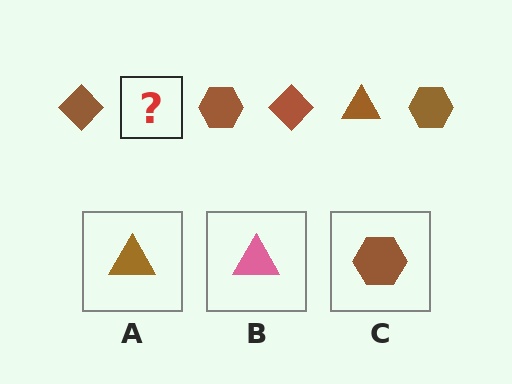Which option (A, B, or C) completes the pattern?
A.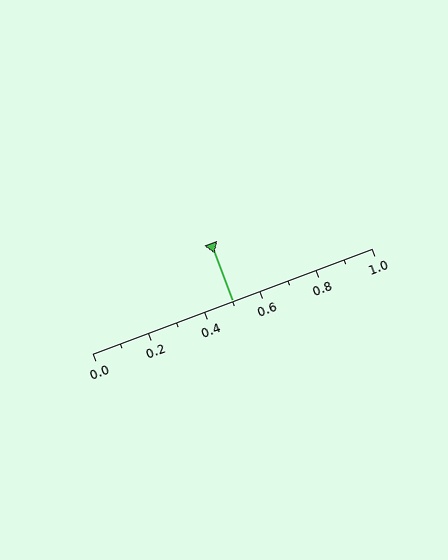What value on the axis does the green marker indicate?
The marker indicates approximately 0.5.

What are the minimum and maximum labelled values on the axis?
The axis runs from 0.0 to 1.0.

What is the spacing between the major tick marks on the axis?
The major ticks are spaced 0.2 apart.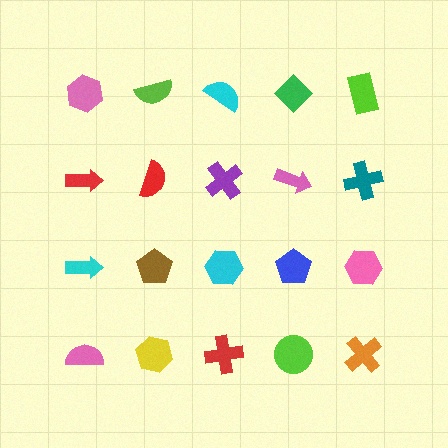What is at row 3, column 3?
A cyan hexagon.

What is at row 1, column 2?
A lime semicircle.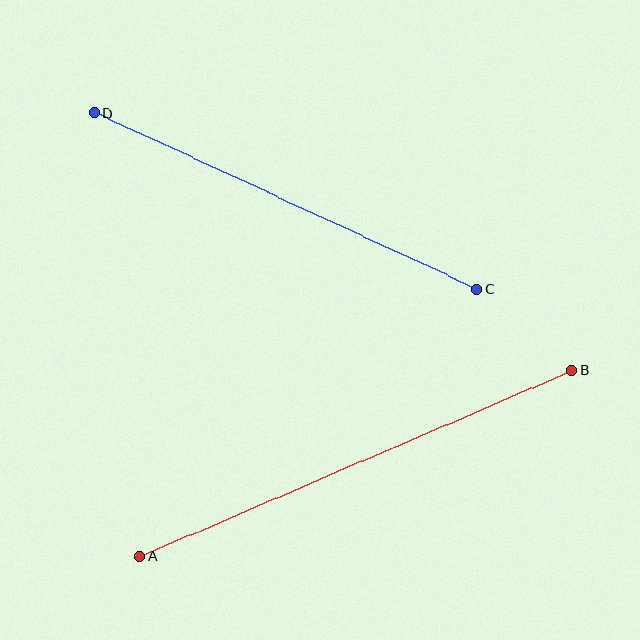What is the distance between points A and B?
The distance is approximately 471 pixels.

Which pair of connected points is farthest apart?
Points A and B are farthest apart.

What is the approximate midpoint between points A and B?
The midpoint is at approximately (356, 463) pixels.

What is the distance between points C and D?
The distance is approximately 421 pixels.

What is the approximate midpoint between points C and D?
The midpoint is at approximately (286, 201) pixels.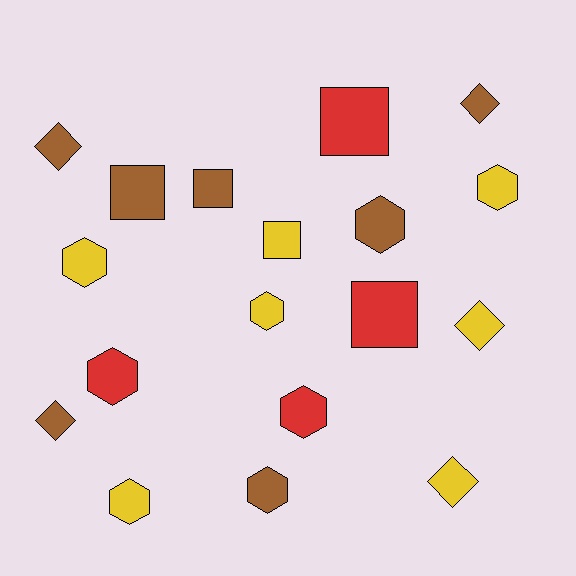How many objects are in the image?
There are 18 objects.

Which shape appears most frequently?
Hexagon, with 8 objects.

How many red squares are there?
There are 2 red squares.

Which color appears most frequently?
Yellow, with 7 objects.